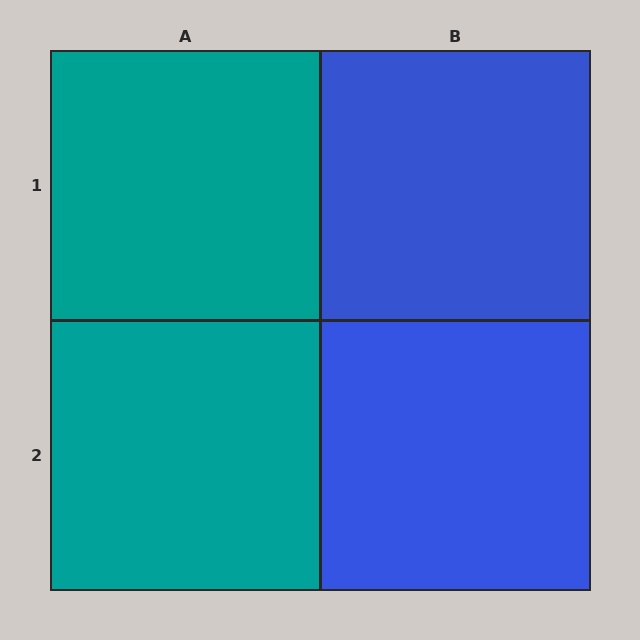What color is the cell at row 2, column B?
Blue.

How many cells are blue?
2 cells are blue.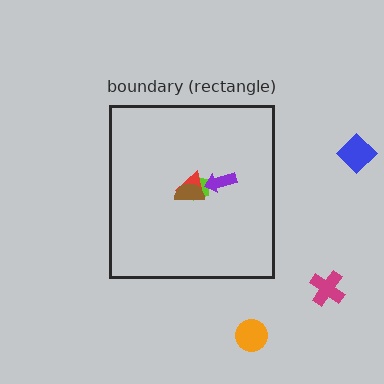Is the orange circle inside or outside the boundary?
Outside.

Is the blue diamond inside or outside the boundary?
Outside.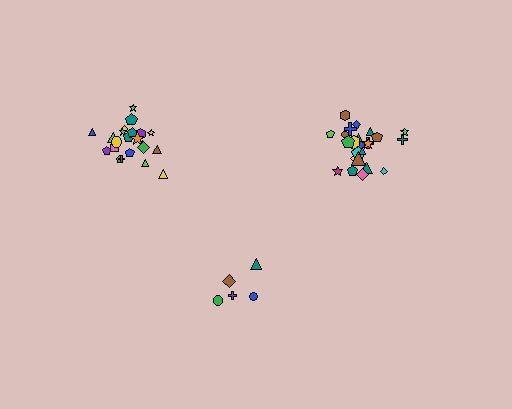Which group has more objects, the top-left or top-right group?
The top-right group.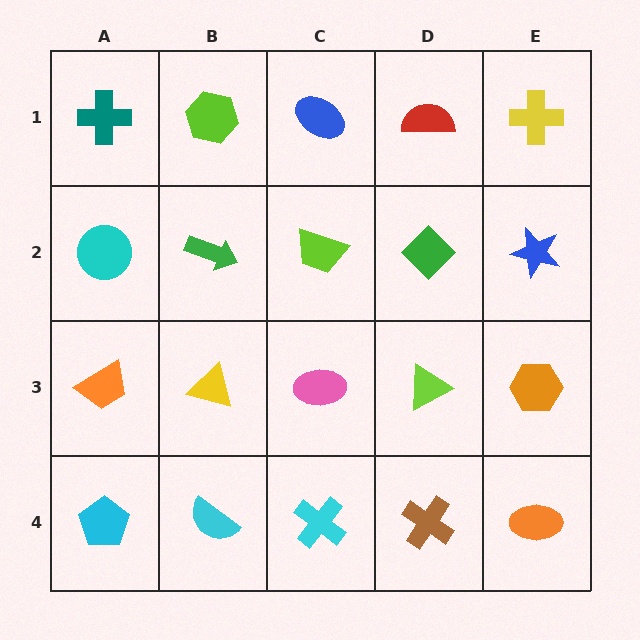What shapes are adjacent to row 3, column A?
A cyan circle (row 2, column A), a cyan pentagon (row 4, column A), a yellow triangle (row 3, column B).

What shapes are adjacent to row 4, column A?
An orange trapezoid (row 3, column A), a cyan semicircle (row 4, column B).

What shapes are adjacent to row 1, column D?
A green diamond (row 2, column D), a blue ellipse (row 1, column C), a yellow cross (row 1, column E).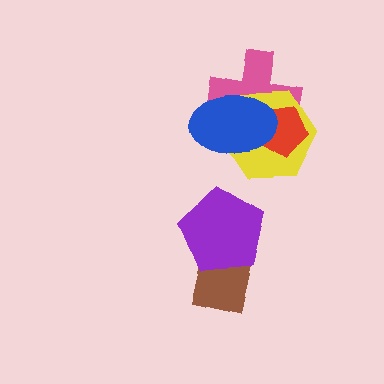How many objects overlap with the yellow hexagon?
3 objects overlap with the yellow hexagon.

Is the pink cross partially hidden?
Yes, it is partially covered by another shape.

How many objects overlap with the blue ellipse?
3 objects overlap with the blue ellipse.